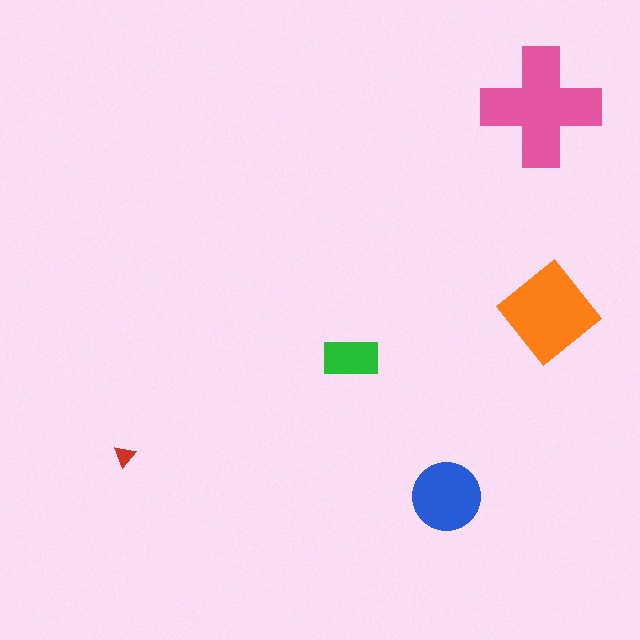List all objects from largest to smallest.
The pink cross, the orange diamond, the blue circle, the green rectangle, the red triangle.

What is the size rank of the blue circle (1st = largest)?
3rd.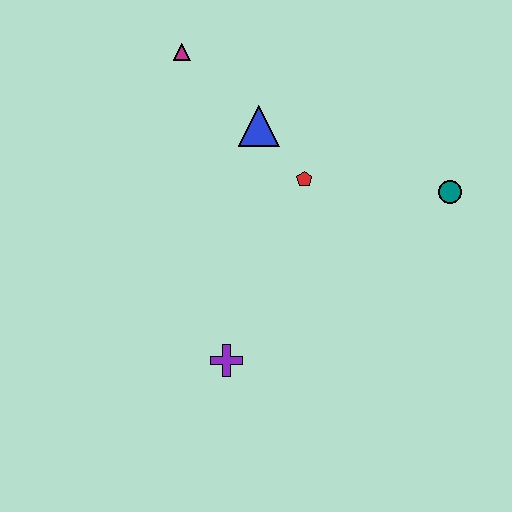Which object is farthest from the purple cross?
The magenta triangle is farthest from the purple cross.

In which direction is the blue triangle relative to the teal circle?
The blue triangle is to the left of the teal circle.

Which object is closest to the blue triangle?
The red pentagon is closest to the blue triangle.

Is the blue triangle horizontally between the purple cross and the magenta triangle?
No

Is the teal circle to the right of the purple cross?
Yes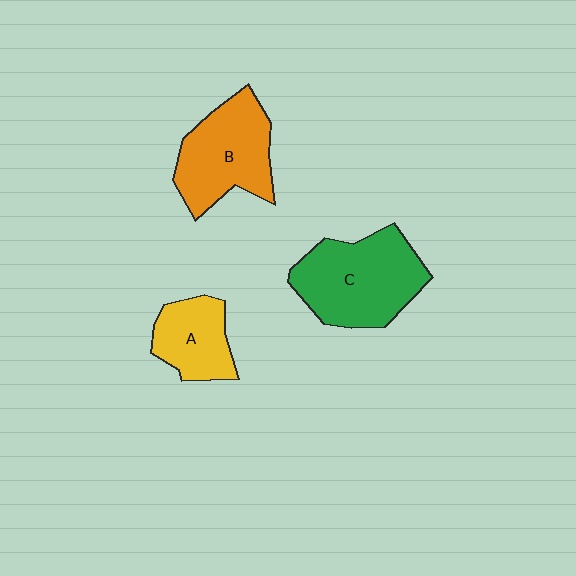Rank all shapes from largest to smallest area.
From largest to smallest: C (green), B (orange), A (yellow).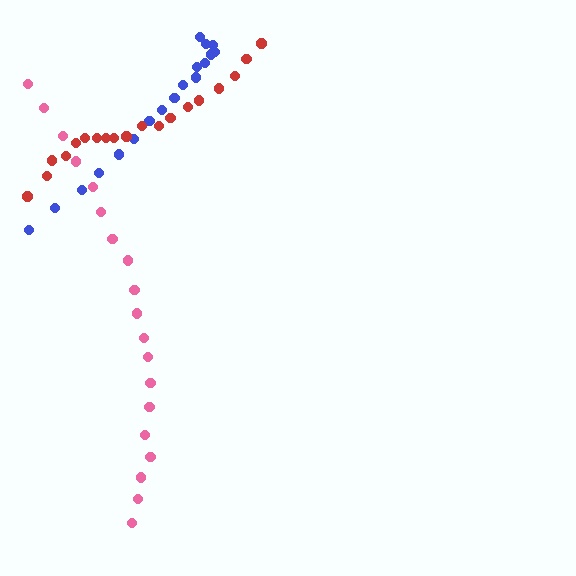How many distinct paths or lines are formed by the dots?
There are 3 distinct paths.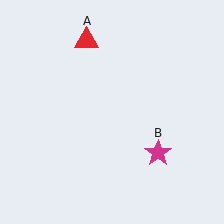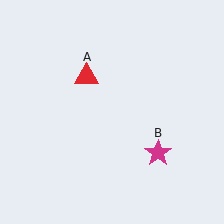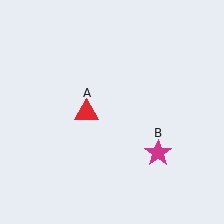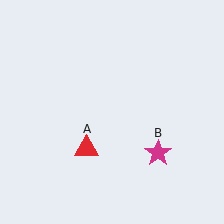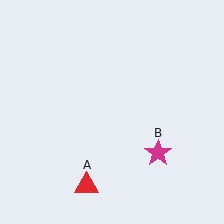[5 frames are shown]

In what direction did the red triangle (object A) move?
The red triangle (object A) moved down.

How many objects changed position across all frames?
1 object changed position: red triangle (object A).